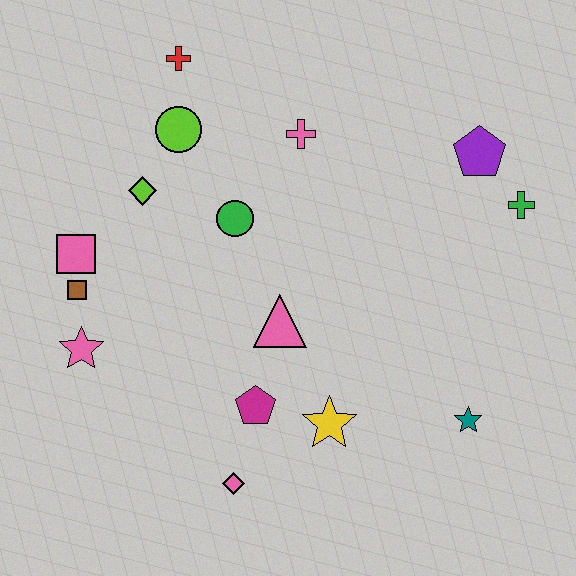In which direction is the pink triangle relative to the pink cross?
The pink triangle is below the pink cross.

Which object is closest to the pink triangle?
The magenta pentagon is closest to the pink triangle.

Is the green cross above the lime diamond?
No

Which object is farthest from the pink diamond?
The red cross is farthest from the pink diamond.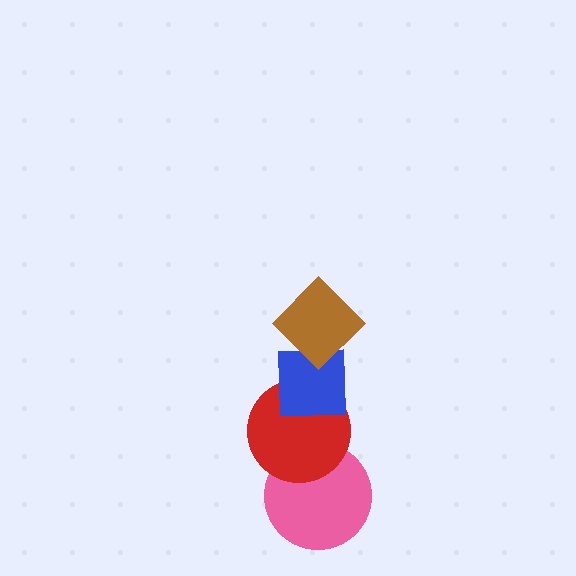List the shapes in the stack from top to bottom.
From top to bottom: the brown diamond, the blue square, the red circle, the pink circle.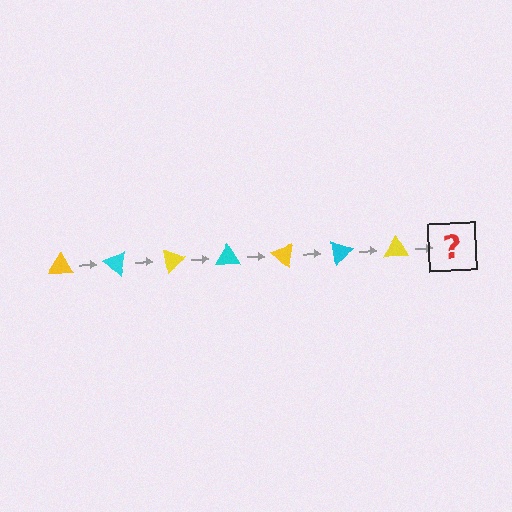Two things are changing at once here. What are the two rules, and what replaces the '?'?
The two rules are that it rotates 40 degrees each step and the color cycles through yellow and cyan. The '?' should be a cyan triangle, rotated 280 degrees from the start.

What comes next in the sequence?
The next element should be a cyan triangle, rotated 280 degrees from the start.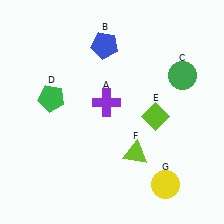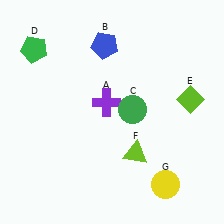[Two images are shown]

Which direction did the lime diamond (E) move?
The lime diamond (E) moved right.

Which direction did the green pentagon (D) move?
The green pentagon (D) moved up.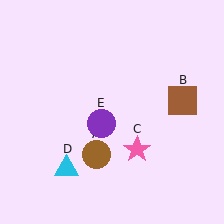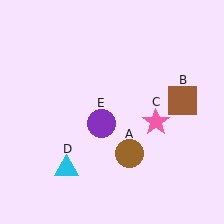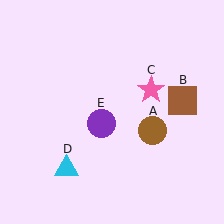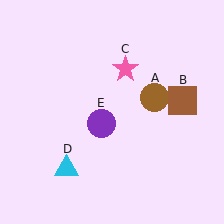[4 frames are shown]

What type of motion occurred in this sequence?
The brown circle (object A), pink star (object C) rotated counterclockwise around the center of the scene.